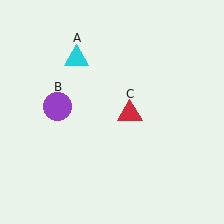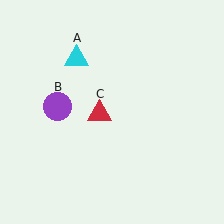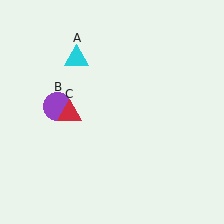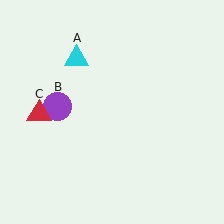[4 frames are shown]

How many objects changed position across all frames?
1 object changed position: red triangle (object C).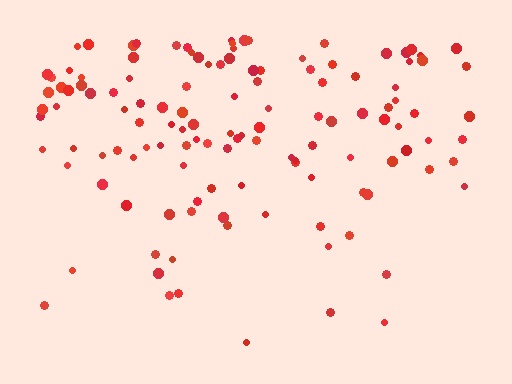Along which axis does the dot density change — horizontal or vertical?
Vertical.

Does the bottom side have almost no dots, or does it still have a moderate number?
Still a moderate number, just noticeably fewer than the top.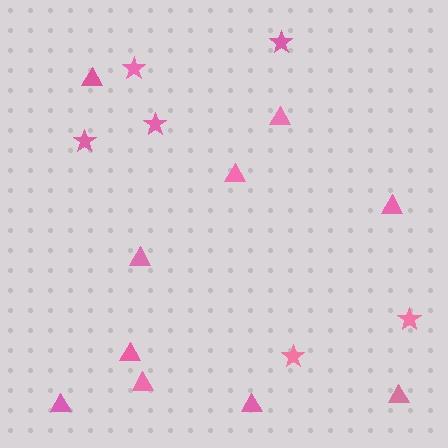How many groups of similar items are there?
There are 2 groups: one group of stars (6) and one group of triangles (10).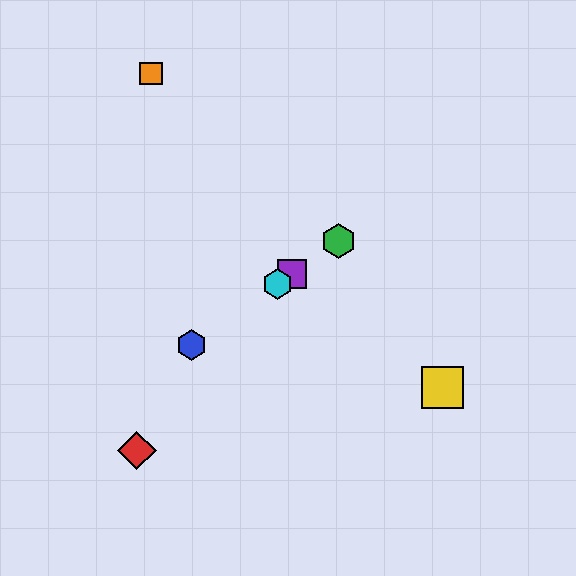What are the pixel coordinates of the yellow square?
The yellow square is at (443, 387).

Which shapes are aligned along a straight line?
The blue hexagon, the green hexagon, the purple square, the cyan hexagon are aligned along a straight line.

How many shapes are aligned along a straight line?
4 shapes (the blue hexagon, the green hexagon, the purple square, the cyan hexagon) are aligned along a straight line.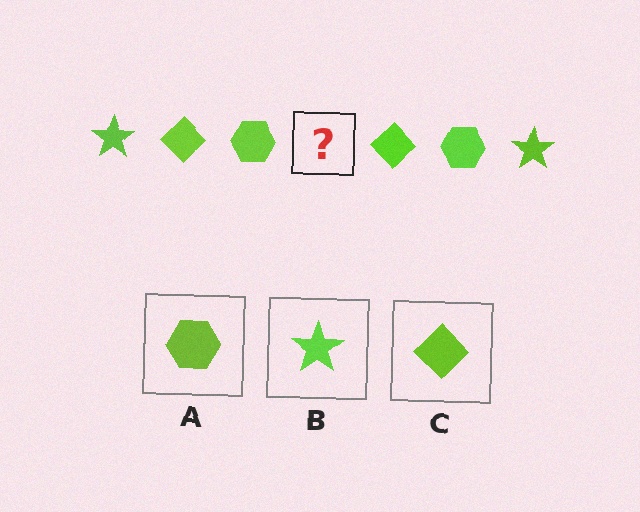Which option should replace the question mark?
Option B.